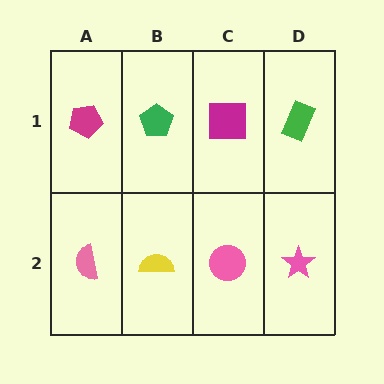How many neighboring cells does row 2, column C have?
3.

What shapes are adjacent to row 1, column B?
A yellow semicircle (row 2, column B), a magenta pentagon (row 1, column A), a magenta square (row 1, column C).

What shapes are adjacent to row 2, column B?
A green pentagon (row 1, column B), a pink semicircle (row 2, column A), a pink circle (row 2, column C).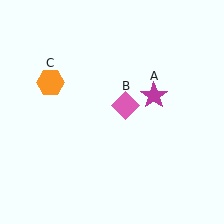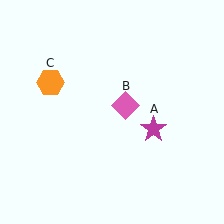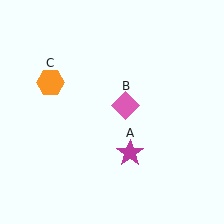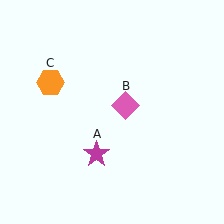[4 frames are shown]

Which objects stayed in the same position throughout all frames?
Pink diamond (object B) and orange hexagon (object C) remained stationary.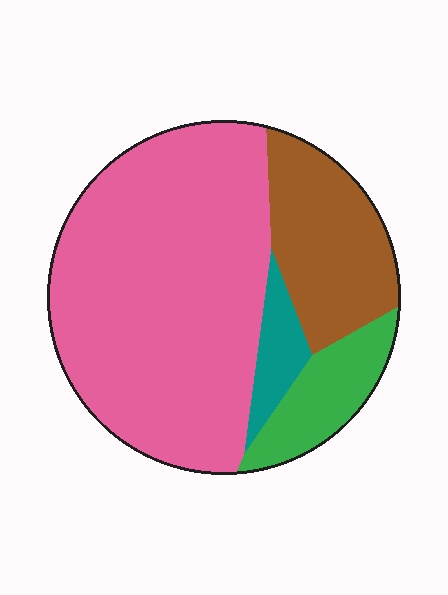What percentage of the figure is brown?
Brown covers around 20% of the figure.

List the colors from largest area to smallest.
From largest to smallest: pink, brown, green, teal.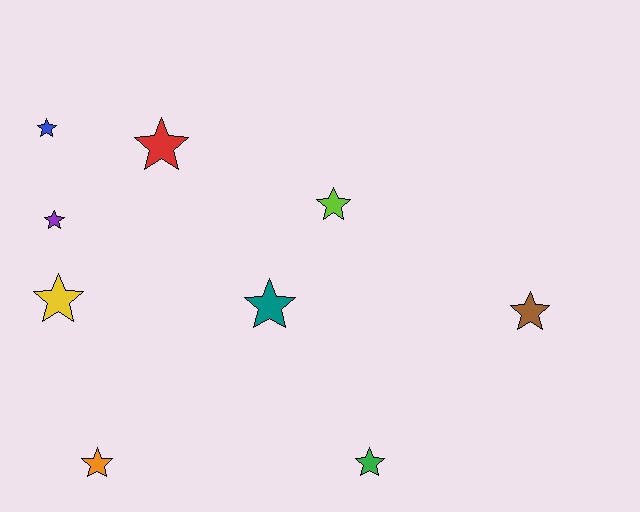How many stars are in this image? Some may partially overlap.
There are 9 stars.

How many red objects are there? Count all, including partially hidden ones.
There is 1 red object.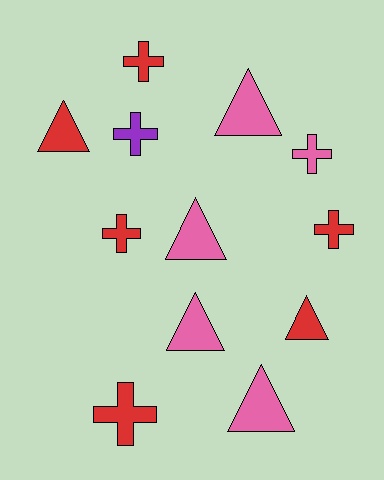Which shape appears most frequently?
Cross, with 6 objects.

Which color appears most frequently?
Red, with 6 objects.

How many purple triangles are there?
There are no purple triangles.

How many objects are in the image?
There are 12 objects.